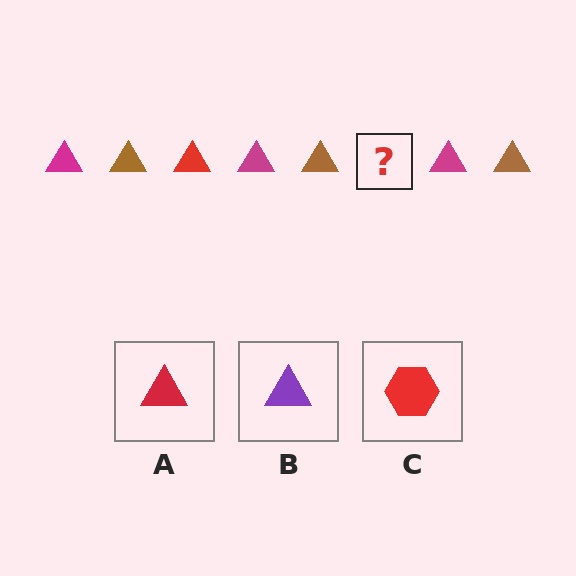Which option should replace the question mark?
Option A.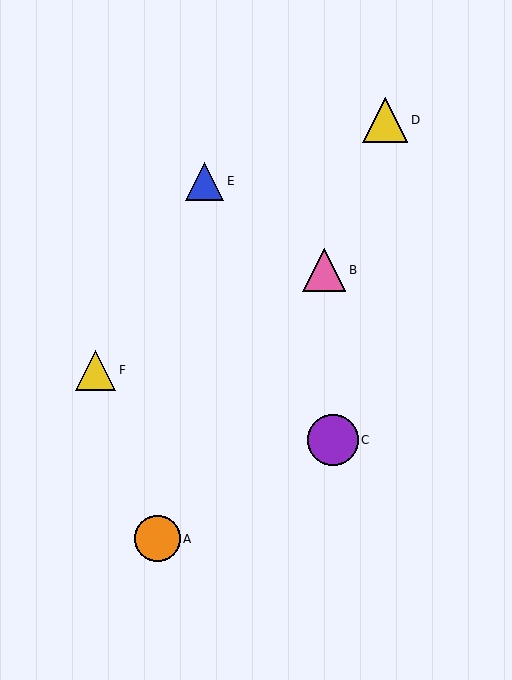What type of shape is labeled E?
Shape E is a blue triangle.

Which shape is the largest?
The purple circle (labeled C) is the largest.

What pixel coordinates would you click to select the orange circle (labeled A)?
Click at (157, 539) to select the orange circle A.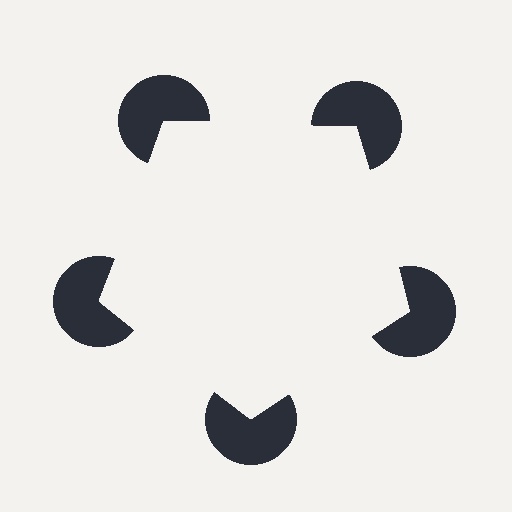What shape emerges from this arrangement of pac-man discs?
An illusory pentagon — its edges are inferred from the aligned wedge cuts in the pac-man discs, not physically drawn.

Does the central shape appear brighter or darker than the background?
It typically appears slightly brighter than the background, even though no actual brightness change is drawn.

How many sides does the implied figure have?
5 sides.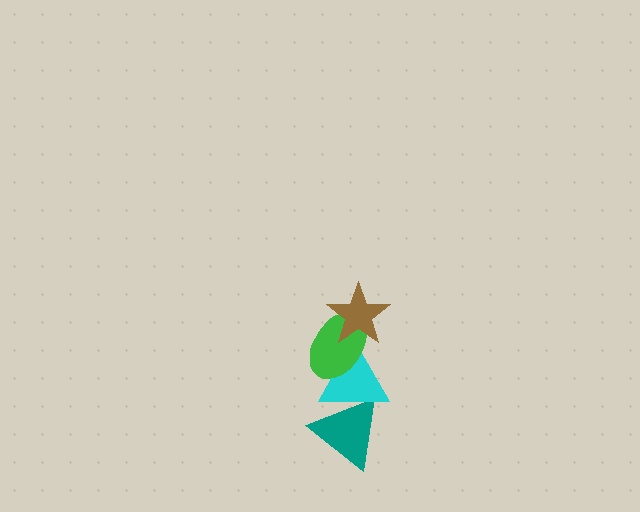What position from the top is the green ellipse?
The green ellipse is 2nd from the top.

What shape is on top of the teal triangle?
The cyan triangle is on top of the teal triangle.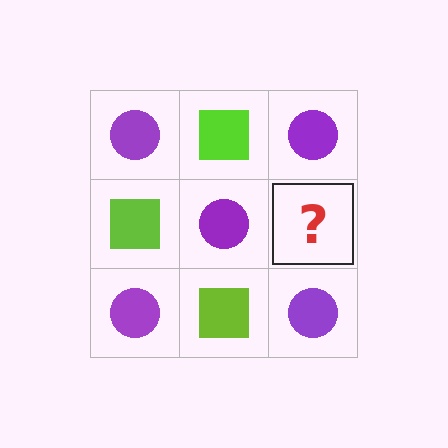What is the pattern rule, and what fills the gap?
The rule is that it alternates purple circle and lime square in a checkerboard pattern. The gap should be filled with a lime square.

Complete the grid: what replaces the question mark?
The question mark should be replaced with a lime square.